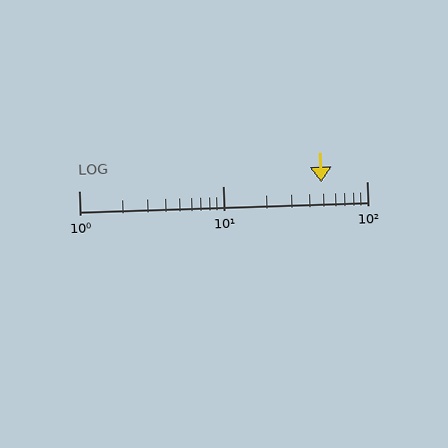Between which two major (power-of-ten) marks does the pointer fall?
The pointer is between 10 and 100.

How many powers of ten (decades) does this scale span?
The scale spans 2 decades, from 1 to 100.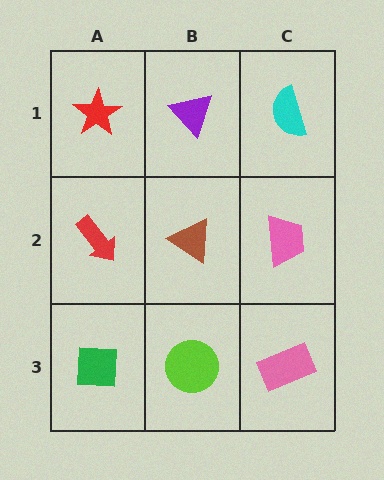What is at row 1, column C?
A cyan semicircle.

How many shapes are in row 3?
3 shapes.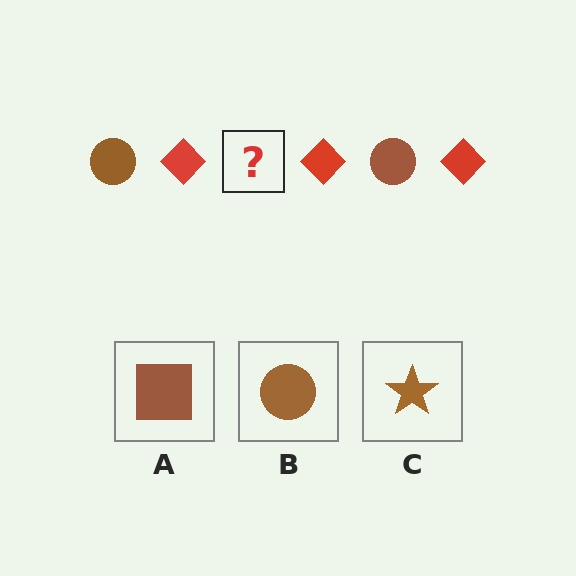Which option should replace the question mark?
Option B.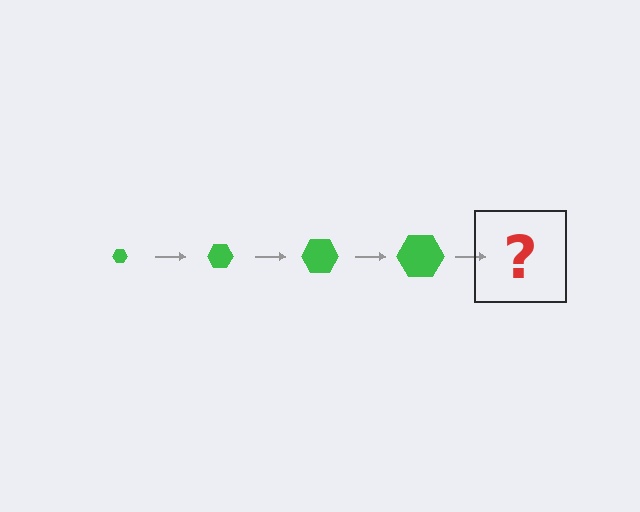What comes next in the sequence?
The next element should be a green hexagon, larger than the previous one.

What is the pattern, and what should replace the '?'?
The pattern is that the hexagon gets progressively larger each step. The '?' should be a green hexagon, larger than the previous one.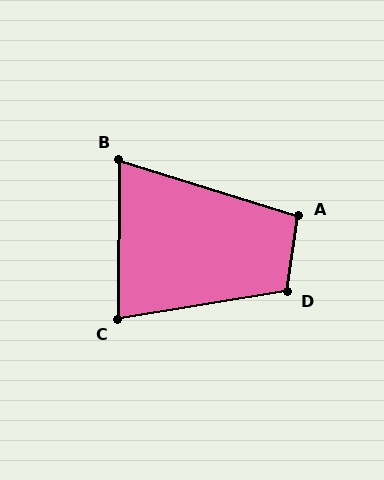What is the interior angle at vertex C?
Approximately 80 degrees (acute).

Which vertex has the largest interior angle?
D, at approximately 107 degrees.